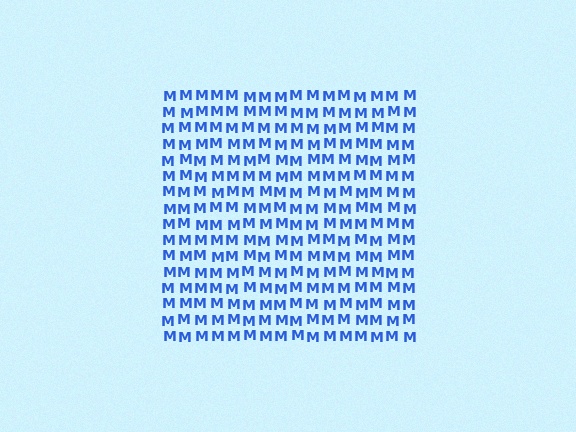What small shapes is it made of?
It is made of small letter M's.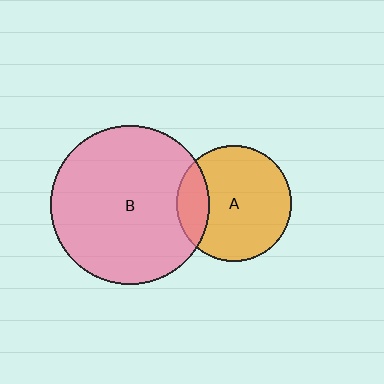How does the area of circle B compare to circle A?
Approximately 1.9 times.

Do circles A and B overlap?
Yes.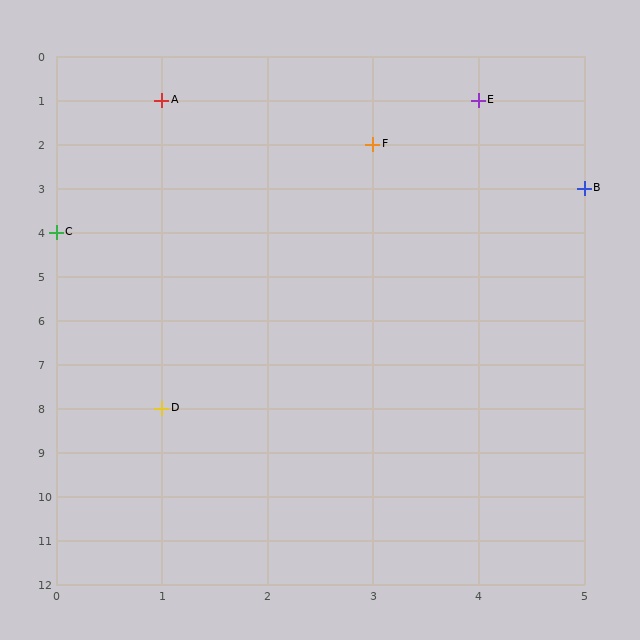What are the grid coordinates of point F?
Point F is at grid coordinates (3, 2).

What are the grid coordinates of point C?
Point C is at grid coordinates (0, 4).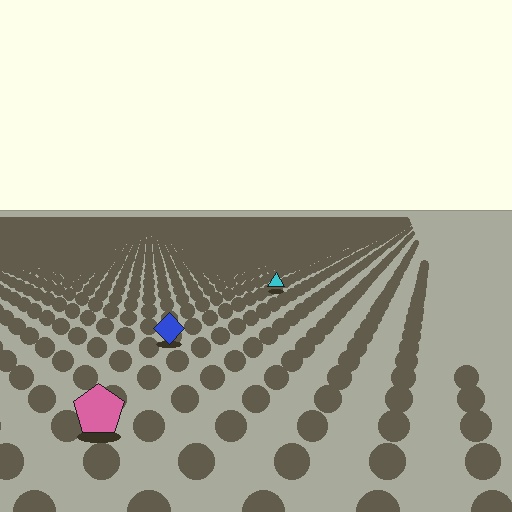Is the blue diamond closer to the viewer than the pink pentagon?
No. The pink pentagon is closer — you can tell from the texture gradient: the ground texture is coarser near it.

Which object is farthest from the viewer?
The cyan triangle is farthest from the viewer. It appears smaller and the ground texture around it is denser.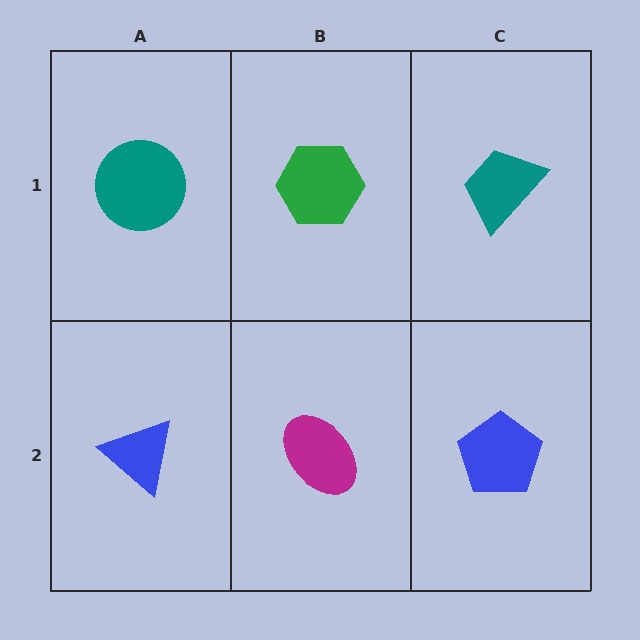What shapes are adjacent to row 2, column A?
A teal circle (row 1, column A), a magenta ellipse (row 2, column B).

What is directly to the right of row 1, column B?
A teal trapezoid.